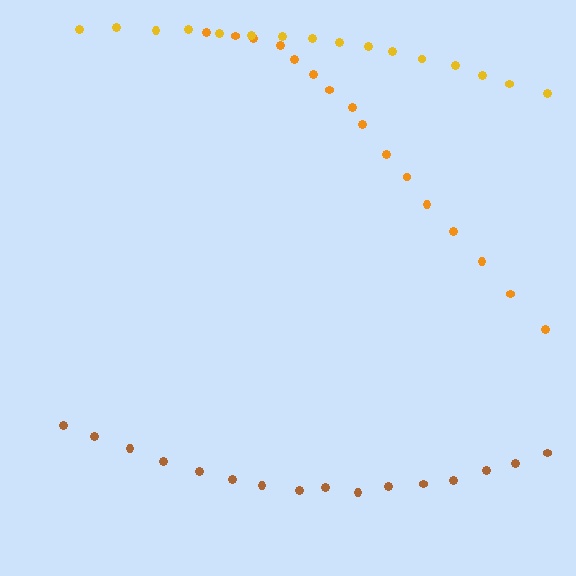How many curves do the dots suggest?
There are 3 distinct paths.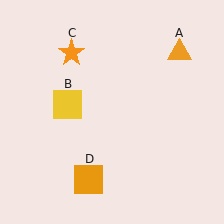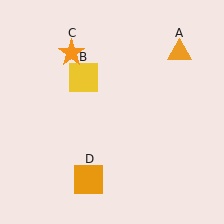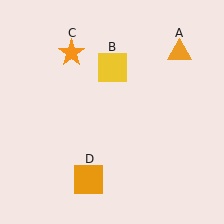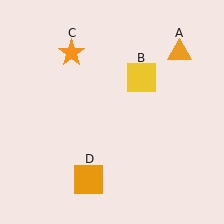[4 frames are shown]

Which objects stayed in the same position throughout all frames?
Orange triangle (object A) and orange star (object C) and orange square (object D) remained stationary.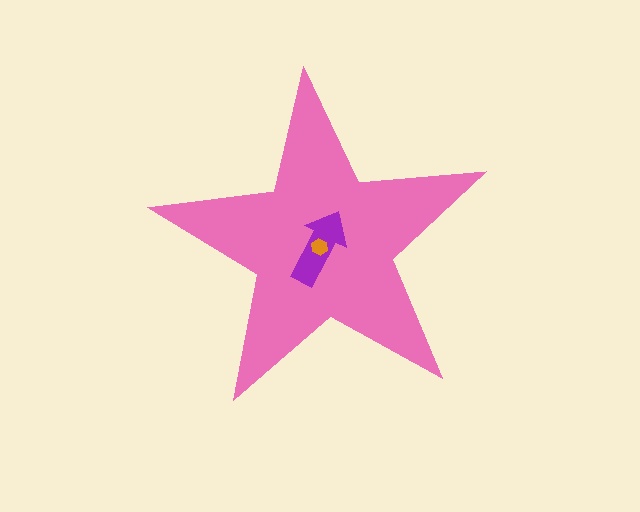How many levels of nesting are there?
3.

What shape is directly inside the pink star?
The purple arrow.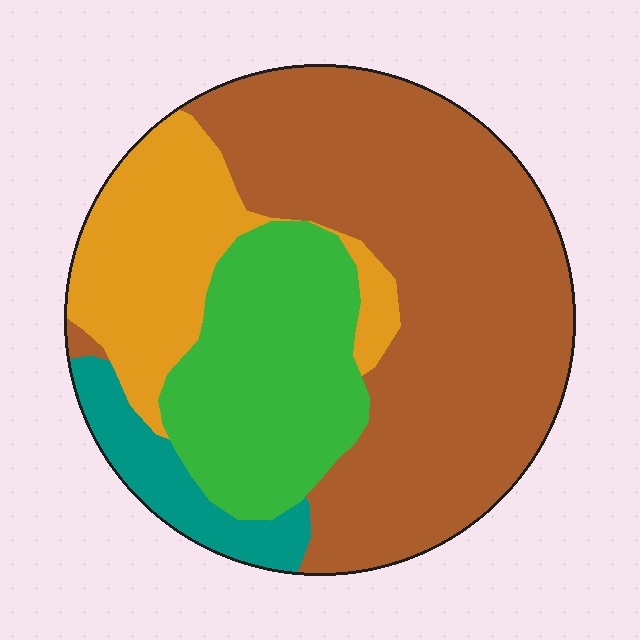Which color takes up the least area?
Teal, at roughly 10%.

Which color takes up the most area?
Brown, at roughly 50%.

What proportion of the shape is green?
Green takes up about one fifth (1/5) of the shape.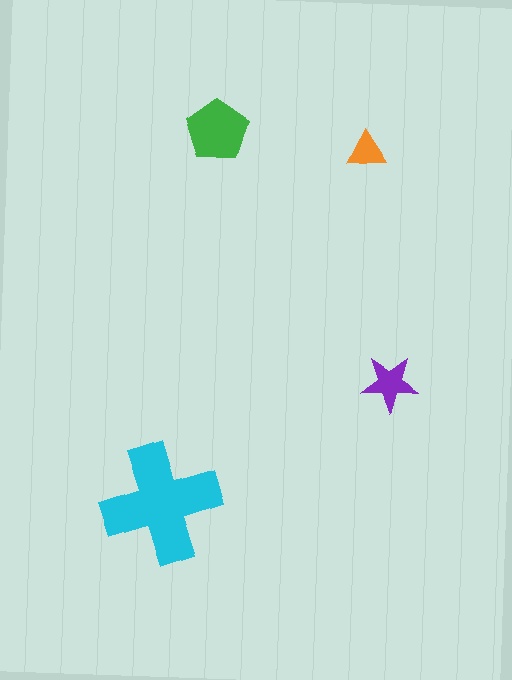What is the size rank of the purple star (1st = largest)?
3rd.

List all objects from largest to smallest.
The cyan cross, the green pentagon, the purple star, the orange triangle.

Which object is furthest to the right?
The purple star is rightmost.